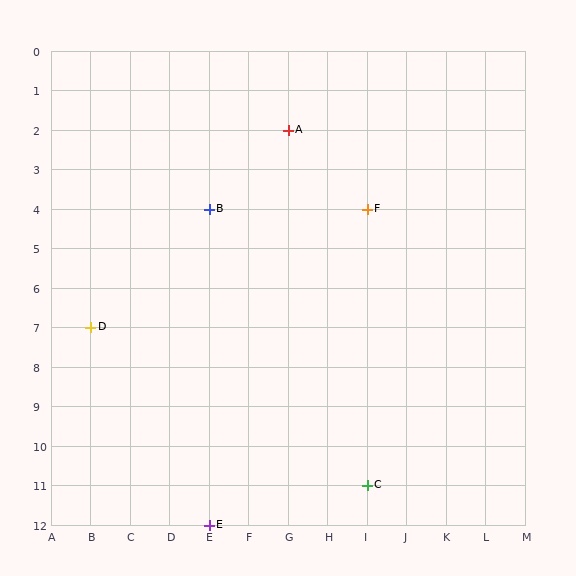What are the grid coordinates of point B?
Point B is at grid coordinates (E, 4).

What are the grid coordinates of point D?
Point D is at grid coordinates (B, 7).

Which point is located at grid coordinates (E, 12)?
Point E is at (E, 12).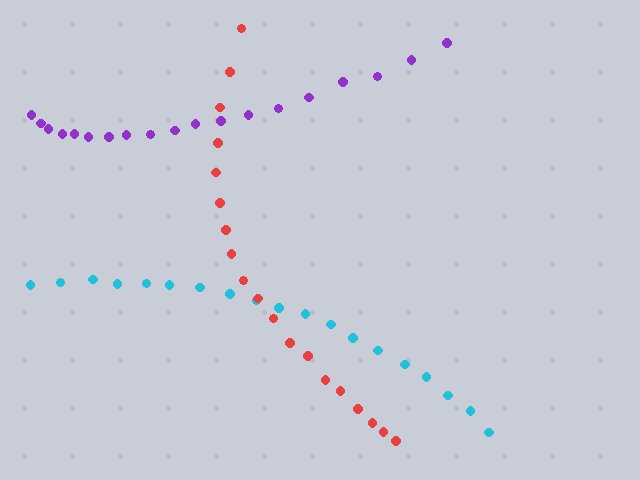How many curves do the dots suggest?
There are 3 distinct paths.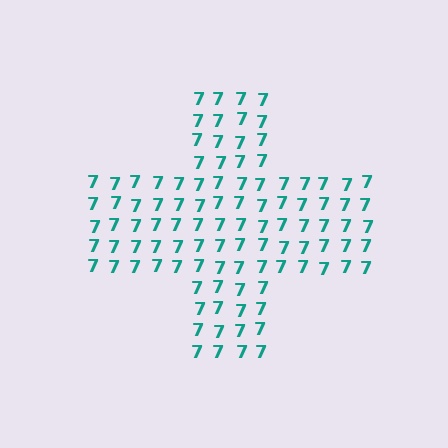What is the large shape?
The large shape is a cross.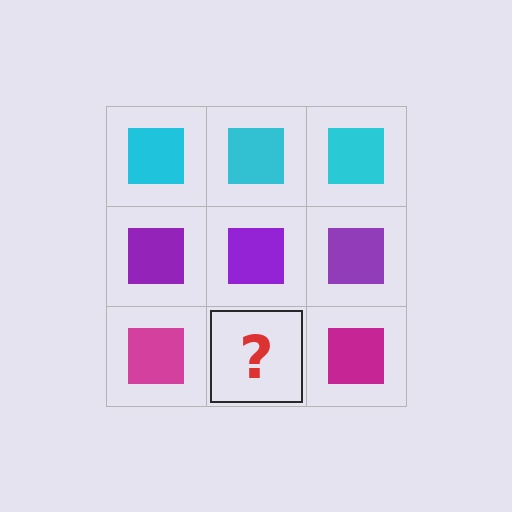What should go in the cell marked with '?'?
The missing cell should contain a magenta square.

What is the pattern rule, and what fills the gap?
The rule is that each row has a consistent color. The gap should be filled with a magenta square.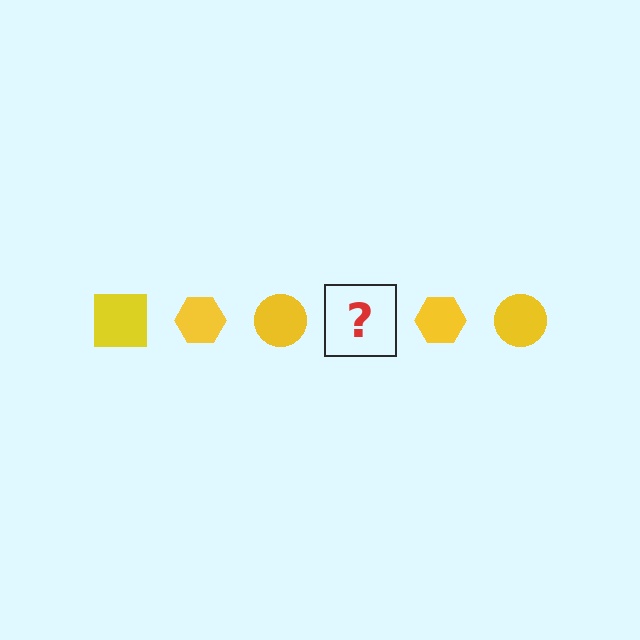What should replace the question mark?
The question mark should be replaced with a yellow square.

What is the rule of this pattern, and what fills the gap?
The rule is that the pattern cycles through square, hexagon, circle shapes in yellow. The gap should be filled with a yellow square.